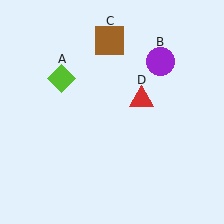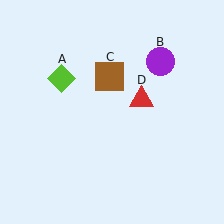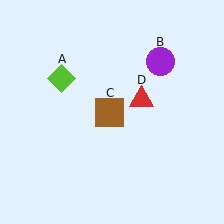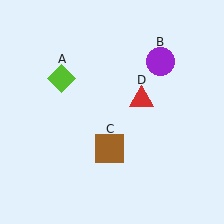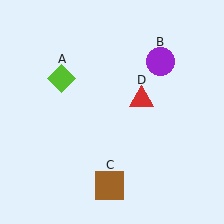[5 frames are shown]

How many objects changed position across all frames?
1 object changed position: brown square (object C).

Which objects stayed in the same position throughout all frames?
Lime diamond (object A) and purple circle (object B) and red triangle (object D) remained stationary.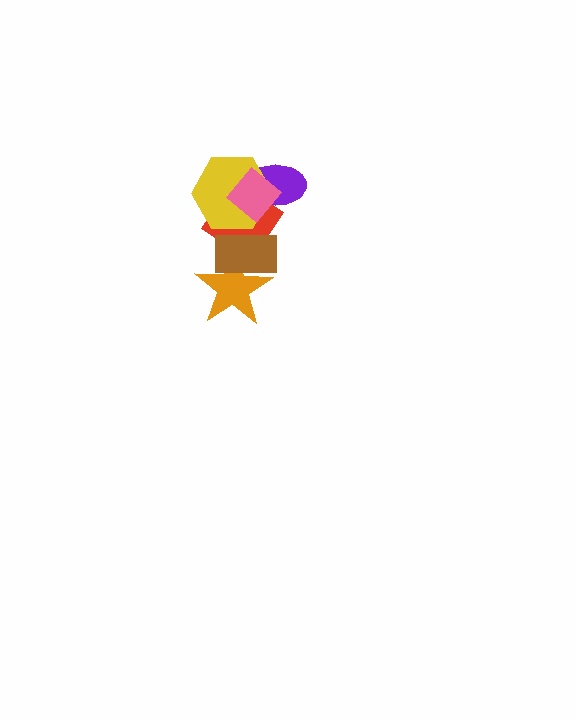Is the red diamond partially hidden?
Yes, it is partially covered by another shape.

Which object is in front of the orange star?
The brown rectangle is in front of the orange star.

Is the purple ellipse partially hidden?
Yes, it is partially covered by another shape.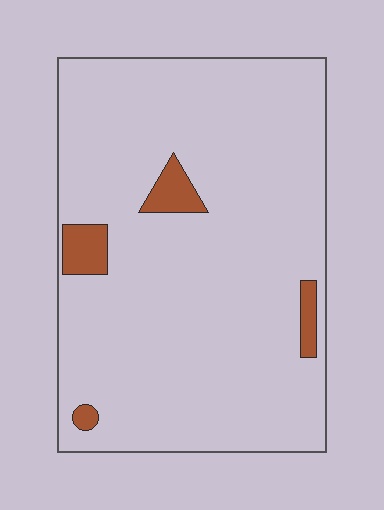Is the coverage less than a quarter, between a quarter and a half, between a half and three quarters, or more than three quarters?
Less than a quarter.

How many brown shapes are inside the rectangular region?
4.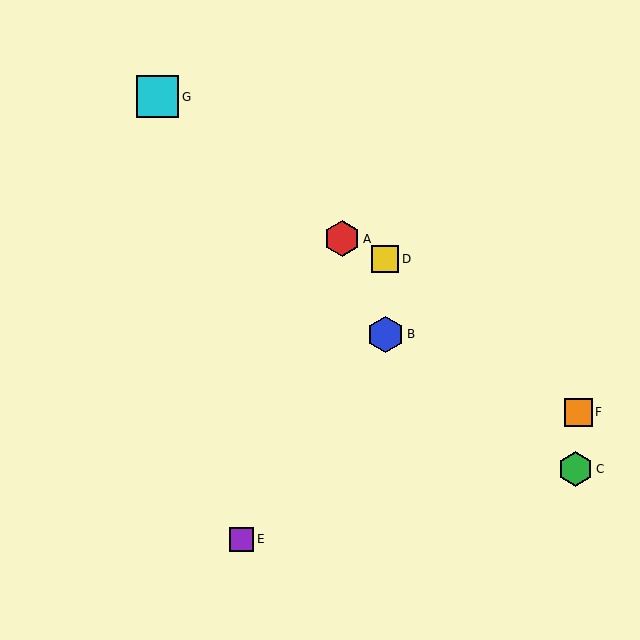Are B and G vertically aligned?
No, B is at x≈385 and G is at x≈158.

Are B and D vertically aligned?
Yes, both are at x≈385.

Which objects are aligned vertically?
Objects B, D are aligned vertically.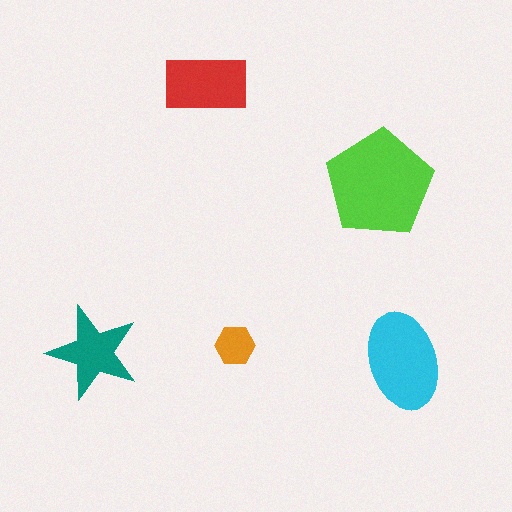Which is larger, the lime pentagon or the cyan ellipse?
The lime pentagon.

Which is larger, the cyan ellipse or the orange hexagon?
The cyan ellipse.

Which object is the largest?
The lime pentagon.